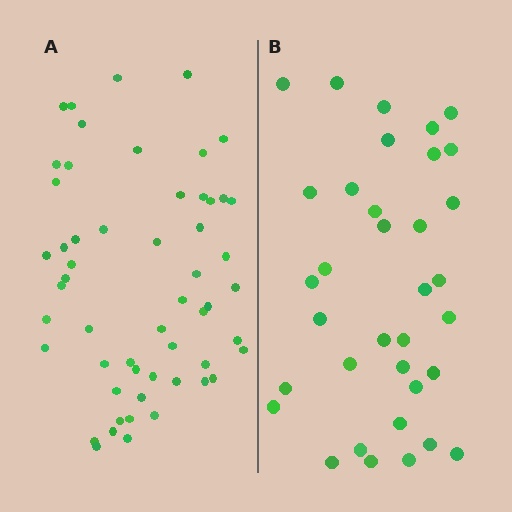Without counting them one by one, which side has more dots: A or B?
Region A (the left region) has more dots.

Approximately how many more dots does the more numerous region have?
Region A has approximately 20 more dots than region B.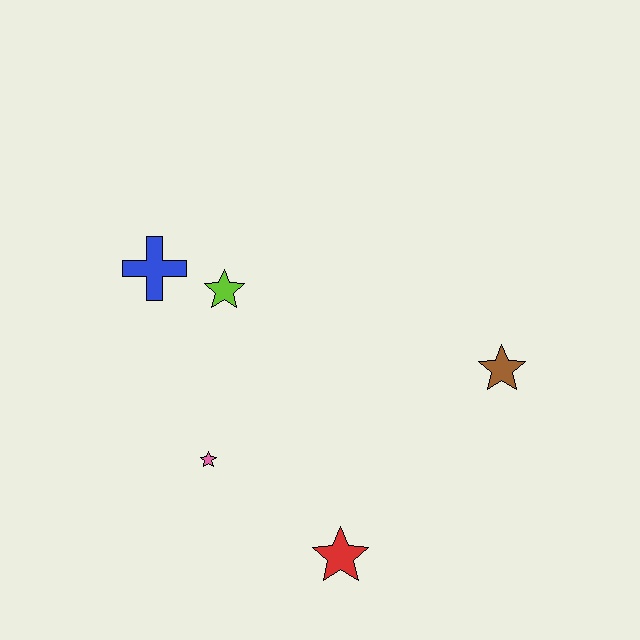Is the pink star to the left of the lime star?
Yes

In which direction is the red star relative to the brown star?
The red star is below the brown star.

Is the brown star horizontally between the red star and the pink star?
No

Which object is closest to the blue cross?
The lime star is closest to the blue cross.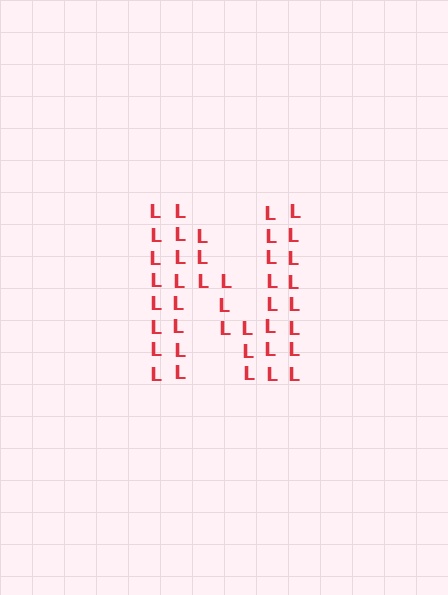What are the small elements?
The small elements are letter L's.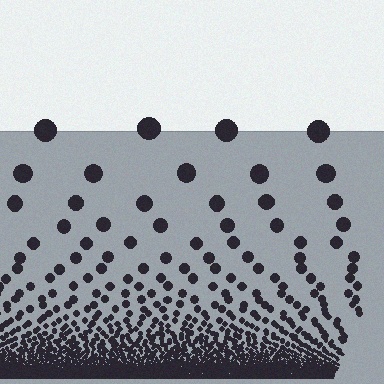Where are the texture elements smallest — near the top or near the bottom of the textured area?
Near the bottom.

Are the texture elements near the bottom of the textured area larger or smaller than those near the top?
Smaller. The gradient is inverted — elements near the bottom are smaller and denser.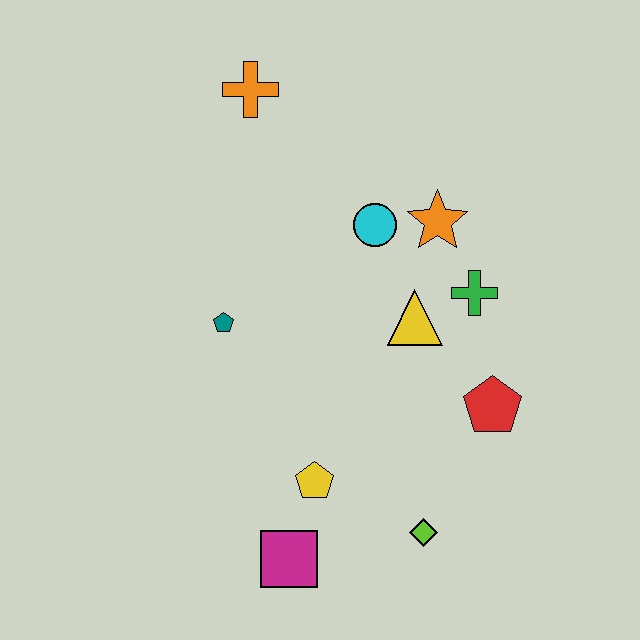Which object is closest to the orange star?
The cyan circle is closest to the orange star.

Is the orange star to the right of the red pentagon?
No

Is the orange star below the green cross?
No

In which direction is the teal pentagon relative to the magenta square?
The teal pentagon is above the magenta square.